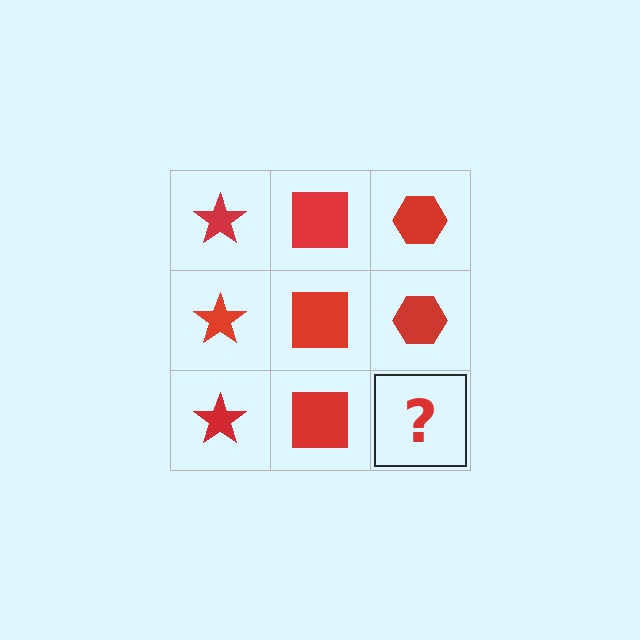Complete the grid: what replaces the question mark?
The question mark should be replaced with a red hexagon.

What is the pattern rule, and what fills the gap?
The rule is that each column has a consistent shape. The gap should be filled with a red hexagon.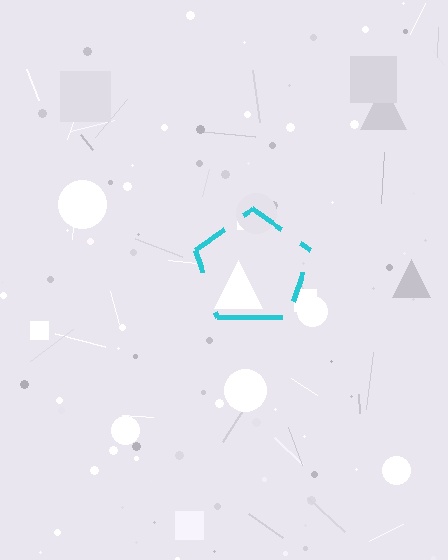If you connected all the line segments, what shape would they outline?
They would outline a pentagon.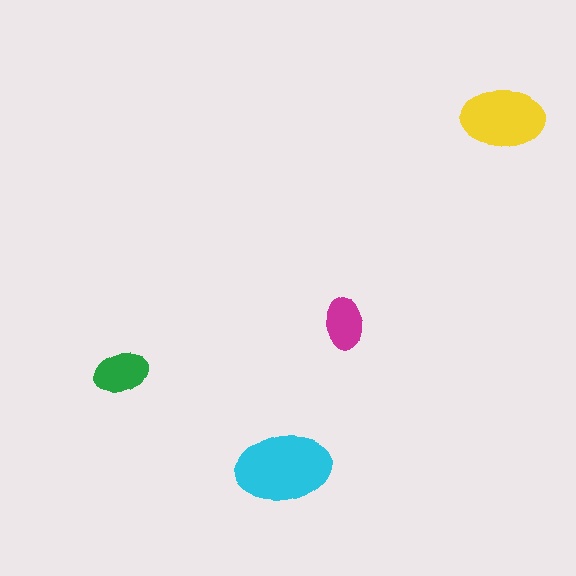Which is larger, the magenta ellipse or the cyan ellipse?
The cyan one.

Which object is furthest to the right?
The yellow ellipse is rightmost.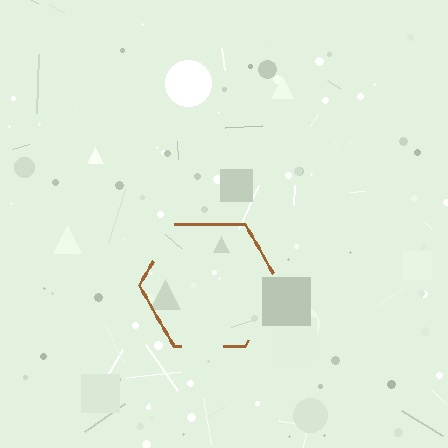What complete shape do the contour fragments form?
The contour fragments form a hexagon.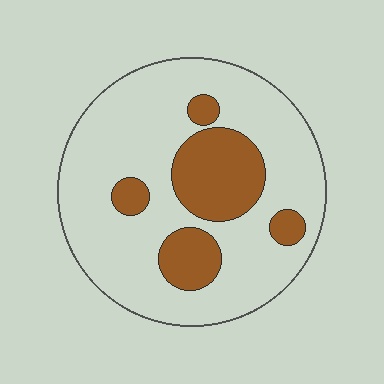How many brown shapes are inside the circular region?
5.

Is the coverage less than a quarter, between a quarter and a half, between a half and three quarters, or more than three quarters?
Less than a quarter.